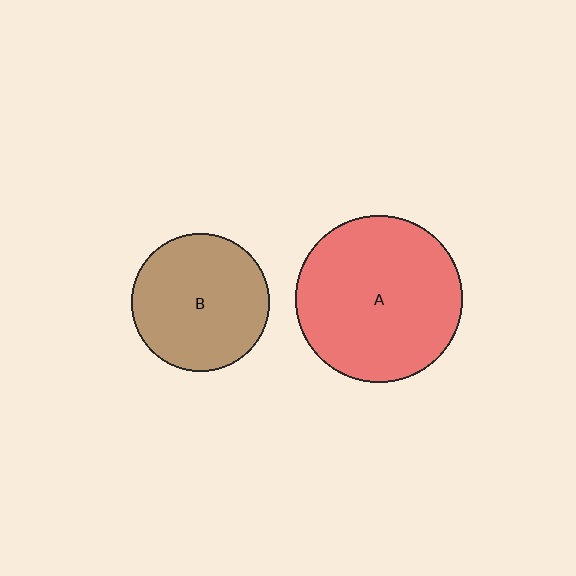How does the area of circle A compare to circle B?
Approximately 1.5 times.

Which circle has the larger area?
Circle A (red).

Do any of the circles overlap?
No, none of the circles overlap.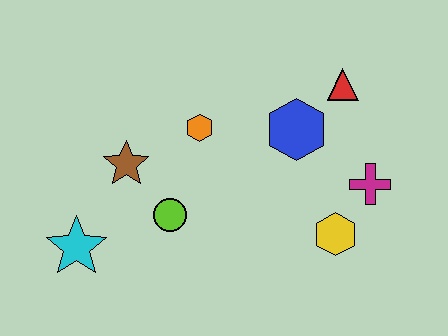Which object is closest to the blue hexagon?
The red triangle is closest to the blue hexagon.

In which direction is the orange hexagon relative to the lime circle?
The orange hexagon is above the lime circle.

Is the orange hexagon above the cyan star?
Yes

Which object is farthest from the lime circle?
The red triangle is farthest from the lime circle.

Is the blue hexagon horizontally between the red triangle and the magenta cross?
No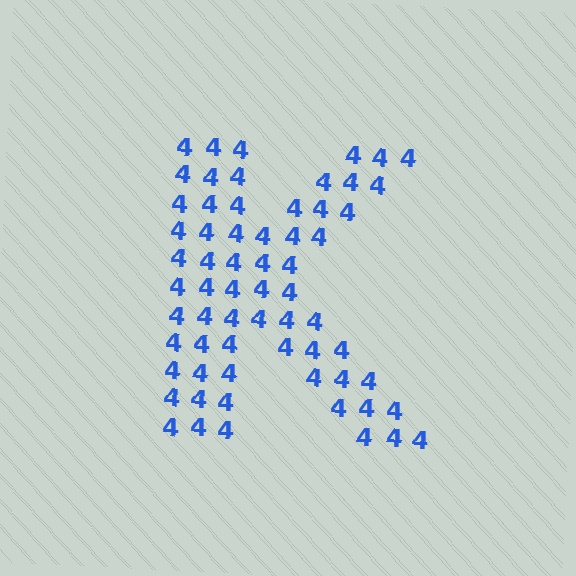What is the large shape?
The large shape is the letter K.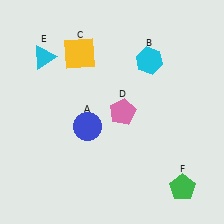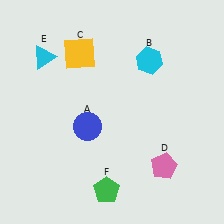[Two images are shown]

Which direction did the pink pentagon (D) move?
The pink pentagon (D) moved down.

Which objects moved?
The objects that moved are: the pink pentagon (D), the green pentagon (F).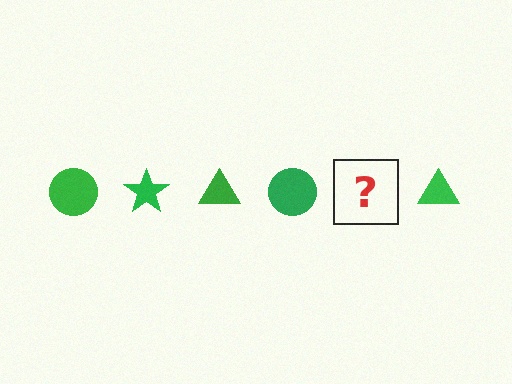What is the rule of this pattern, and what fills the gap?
The rule is that the pattern cycles through circle, star, triangle shapes in green. The gap should be filled with a green star.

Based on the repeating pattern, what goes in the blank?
The blank should be a green star.